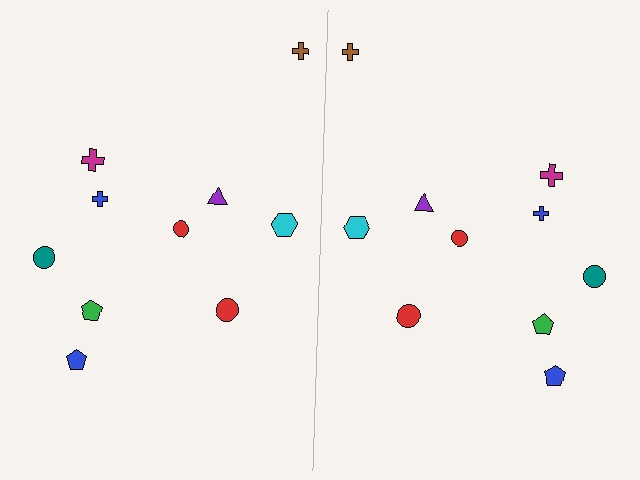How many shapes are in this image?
There are 20 shapes in this image.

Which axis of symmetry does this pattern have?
The pattern has a vertical axis of symmetry running through the center of the image.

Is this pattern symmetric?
Yes, this pattern has bilateral (reflection) symmetry.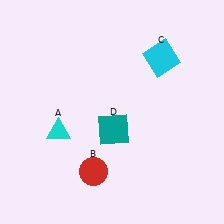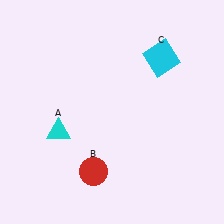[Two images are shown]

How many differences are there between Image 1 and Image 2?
There is 1 difference between the two images.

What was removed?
The teal square (D) was removed in Image 2.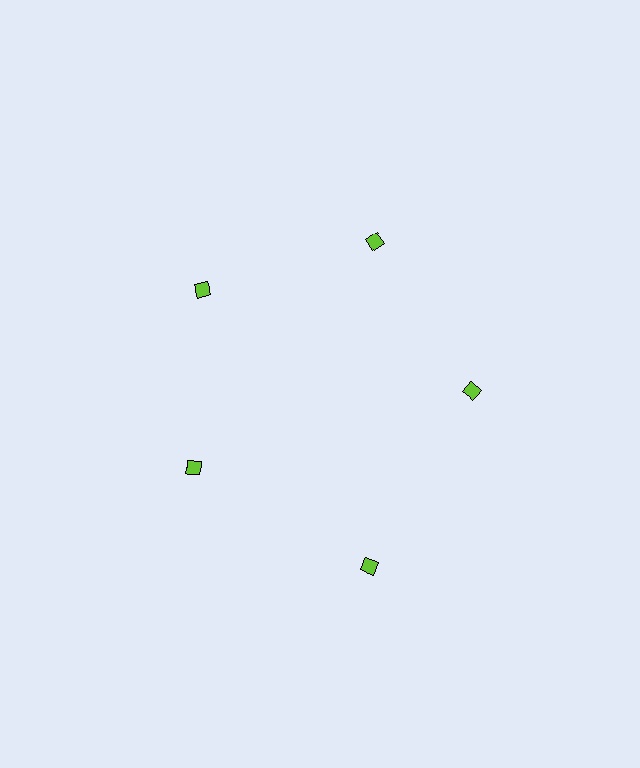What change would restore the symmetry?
The symmetry would be restored by moving it inward, back onto the ring so that all 5 diamonds sit at equal angles and equal distance from the center.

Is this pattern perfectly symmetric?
No. The 5 lime diamonds are arranged in a ring, but one element near the 5 o'clock position is pushed outward from the center, breaking the 5-fold rotational symmetry.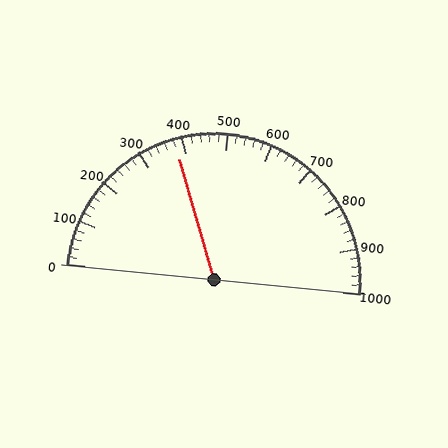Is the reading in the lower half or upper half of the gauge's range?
The reading is in the lower half of the range (0 to 1000).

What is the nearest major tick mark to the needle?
The nearest major tick mark is 400.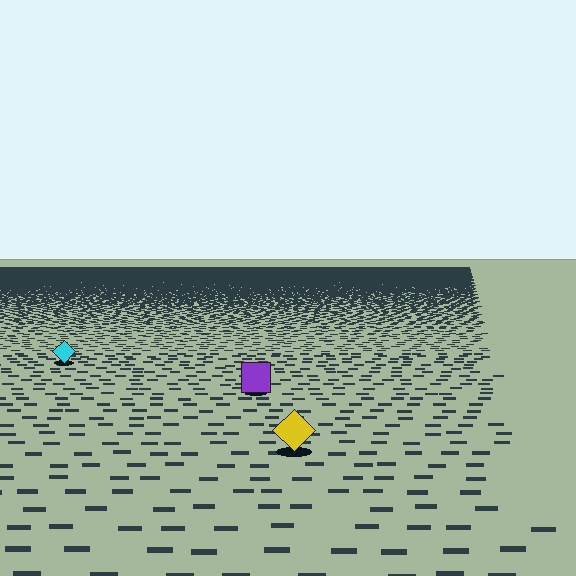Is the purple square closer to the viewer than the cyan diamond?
Yes. The purple square is closer — you can tell from the texture gradient: the ground texture is coarser near it.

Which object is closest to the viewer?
The yellow diamond is closest. The texture marks near it are larger and more spread out.